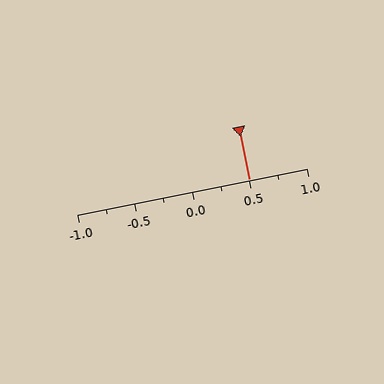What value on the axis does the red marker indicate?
The marker indicates approximately 0.5.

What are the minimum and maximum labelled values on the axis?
The axis runs from -1.0 to 1.0.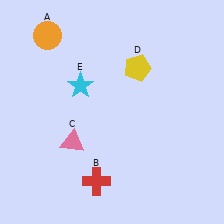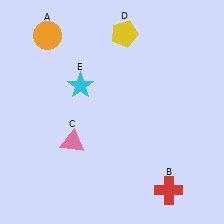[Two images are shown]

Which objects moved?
The objects that moved are: the red cross (B), the yellow pentagon (D).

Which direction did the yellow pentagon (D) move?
The yellow pentagon (D) moved up.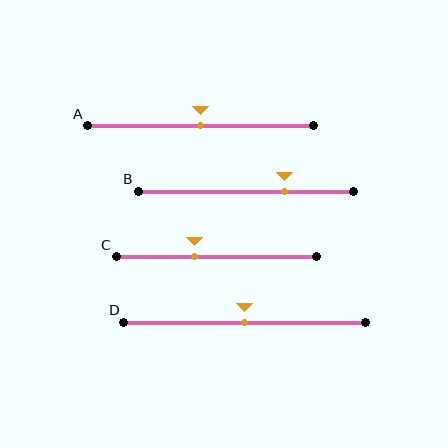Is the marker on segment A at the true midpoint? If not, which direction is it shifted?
Yes, the marker on segment A is at the true midpoint.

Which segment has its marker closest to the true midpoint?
Segment A has its marker closest to the true midpoint.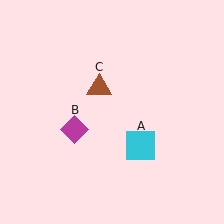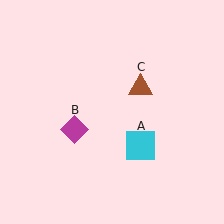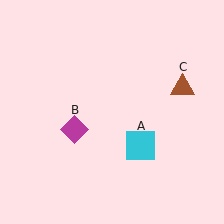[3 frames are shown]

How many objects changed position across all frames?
1 object changed position: brown triangle (object C).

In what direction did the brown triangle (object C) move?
The brown triangle (object C) moved right.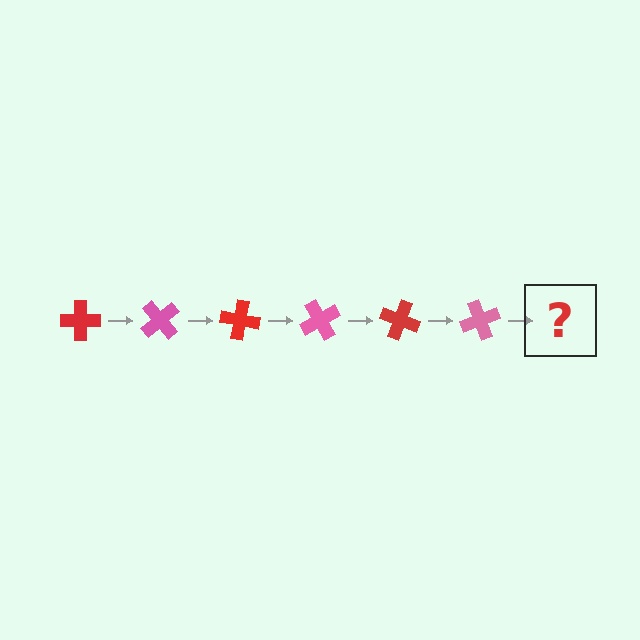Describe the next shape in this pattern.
It should be a red cross, rotated 300 degrees from the start.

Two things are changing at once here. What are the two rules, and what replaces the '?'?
The two rules are that it rotates 50 degrees each step and the color cycles through red and pink. The '?' should be a red cross, rotated 300 degrees from the start.